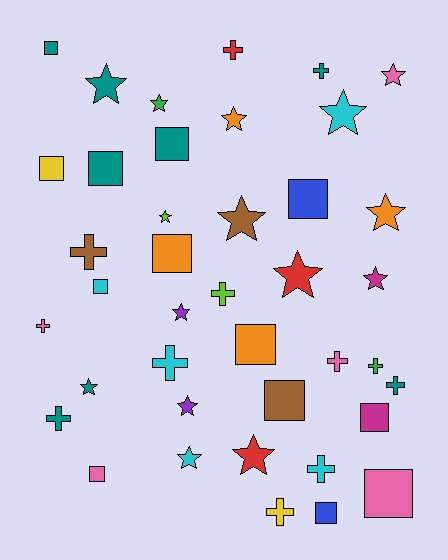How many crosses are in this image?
There are 12 crosses.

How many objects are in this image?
There are 40 objects.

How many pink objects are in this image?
There are 5 pink objects.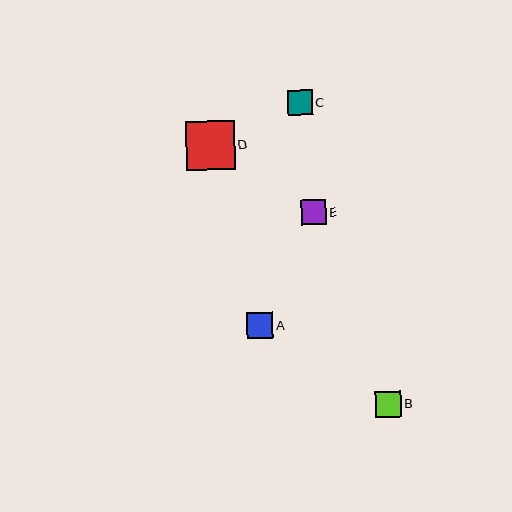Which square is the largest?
Square D is the largest with a size of approximately 49 pixels.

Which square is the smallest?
Square C is the smallest with a size of approximately 25 pixels.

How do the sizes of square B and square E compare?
Square B and square E are approximately the same size.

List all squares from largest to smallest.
From largest to smallest: D, A, B, E, C.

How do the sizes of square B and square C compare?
Square B and square C are approximately the same size.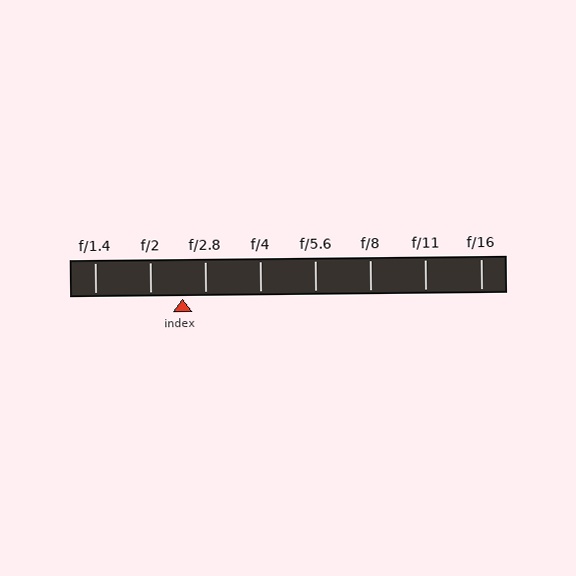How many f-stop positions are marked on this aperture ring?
There are 8 f-stop positions marked.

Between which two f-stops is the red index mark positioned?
The index mark is between f/2 and f/2.8.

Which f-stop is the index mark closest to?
The index mark is closest to f/2.8.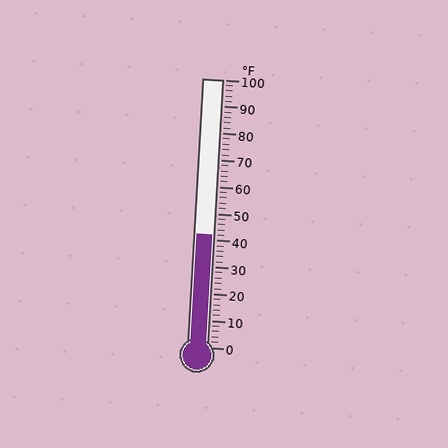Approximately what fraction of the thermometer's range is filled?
The thermometer is filled to approximately 40% of its range.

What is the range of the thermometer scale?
The thermometer scale ranges from 0°F to 100°F.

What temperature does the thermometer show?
The thermometer shows approximately 42°F.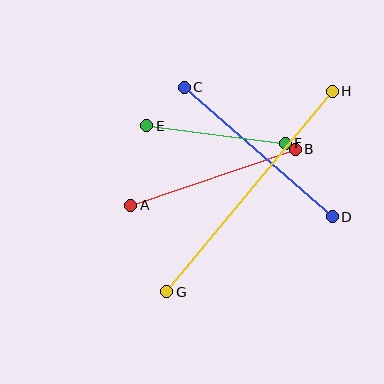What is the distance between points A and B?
The distance is approximately 174 pixels.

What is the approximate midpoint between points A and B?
The midpoint is at approximately (213, 177) pixels.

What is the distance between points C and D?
The distance is approximately 197 pixels.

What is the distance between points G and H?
The distance is approximately 260 pixels.